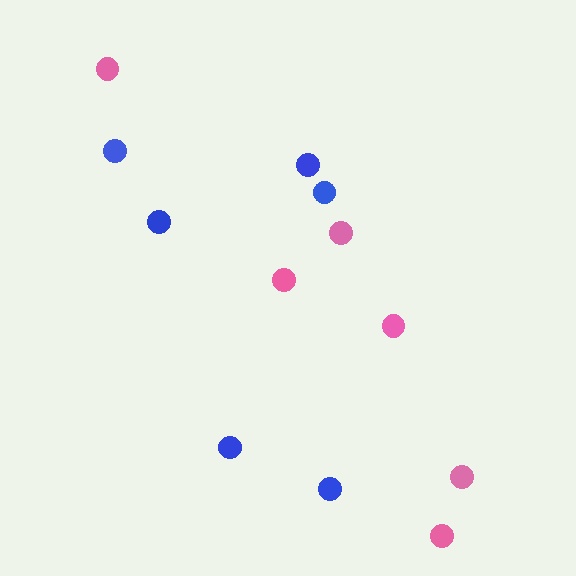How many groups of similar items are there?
There are 2 groups: one group of pink circles (6) and one group of blue circles (6).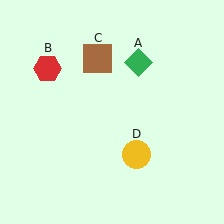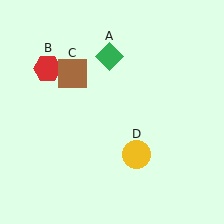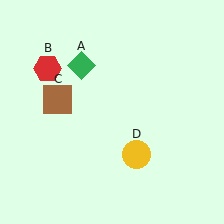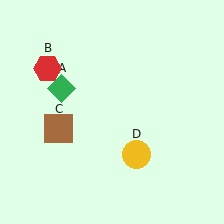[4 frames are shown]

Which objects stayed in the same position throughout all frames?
Red hexagon (object B) and yellow circle (object D) remained stationary.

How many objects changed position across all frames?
2 objects changed position: green diamond (object A), brown square (object C).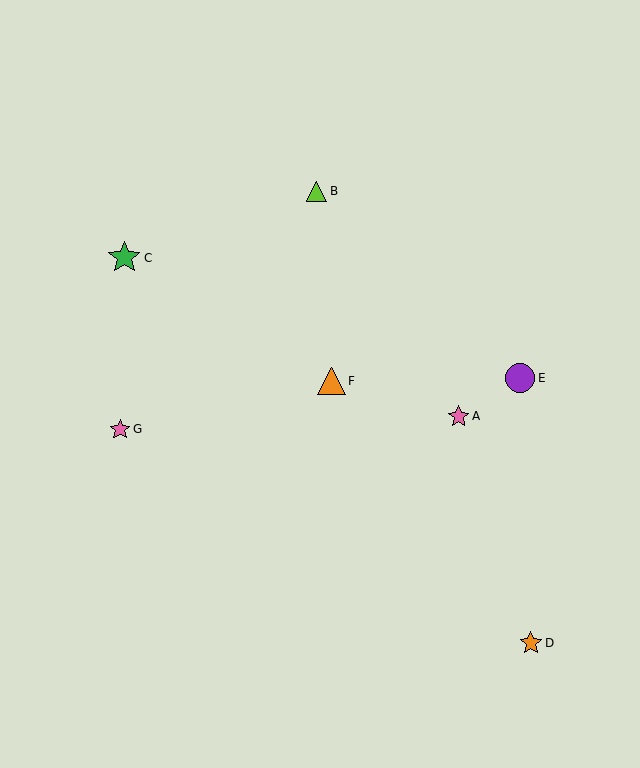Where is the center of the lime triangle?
The center of the lime triangle is at (316, 191).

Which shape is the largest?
The green star (labeled C) is the largest.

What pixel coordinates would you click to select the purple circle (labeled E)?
Click at (520, 378) to select the purple circle E.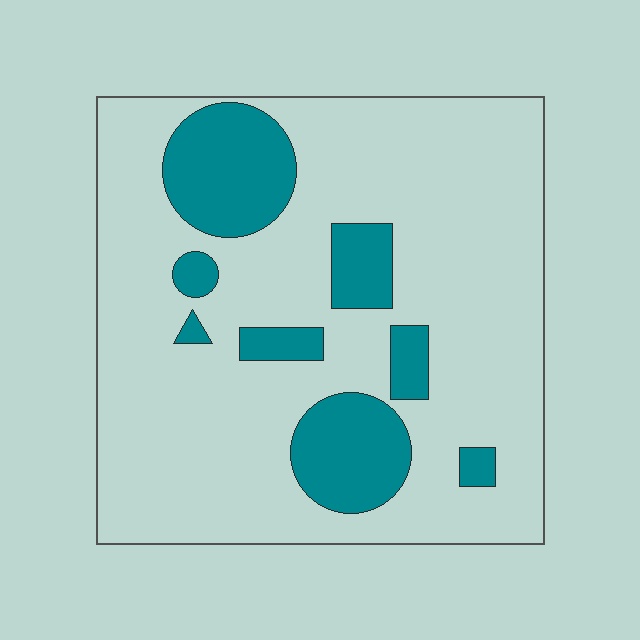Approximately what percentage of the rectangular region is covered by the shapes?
Approximately 20%.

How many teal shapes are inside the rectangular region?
8.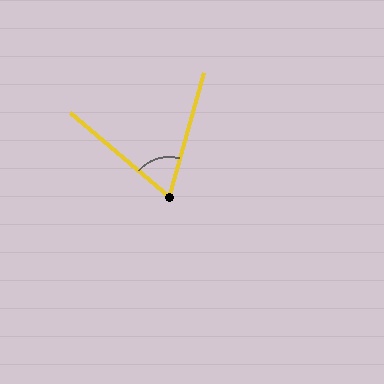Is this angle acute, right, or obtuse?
It is acute.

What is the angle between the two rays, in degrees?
Approximately 65 degrees.